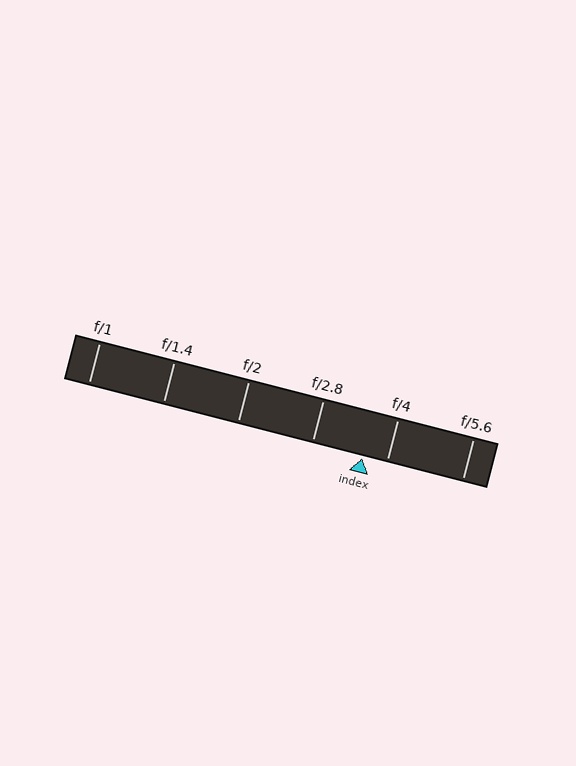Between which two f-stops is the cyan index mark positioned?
The index mark is between f/2.8 and f/4.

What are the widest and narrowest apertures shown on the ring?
The widest aperture shown is f/1 and the narrowest is f/5.6.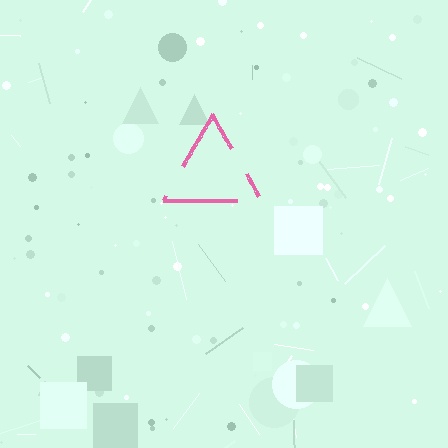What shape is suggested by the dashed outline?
The dashed outline suggests a triangle.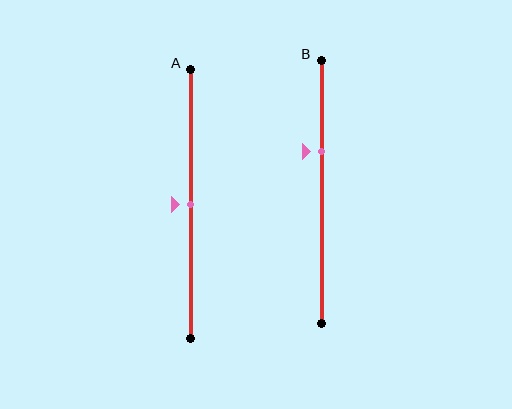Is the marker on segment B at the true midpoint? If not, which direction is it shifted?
No, the marker on segment B is shifted upward by about 16% of the segment length.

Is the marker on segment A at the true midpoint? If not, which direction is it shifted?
Yes, the marker on segment A is at the true midpoint.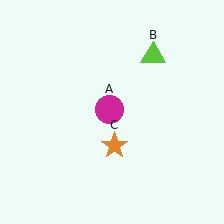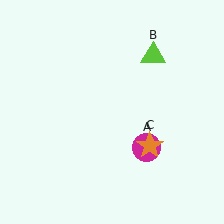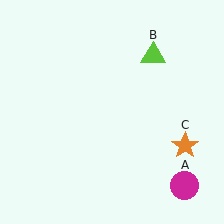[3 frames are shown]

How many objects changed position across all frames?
2 objects changed position: magenta circle (object A), orange star (object C).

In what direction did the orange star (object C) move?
The orange star (object C) moved right.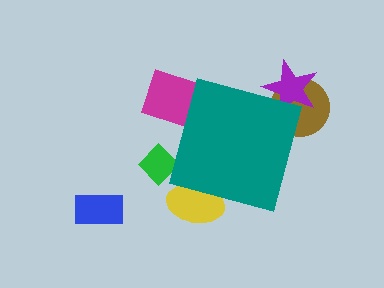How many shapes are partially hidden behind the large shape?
5 shapes are partially hidden.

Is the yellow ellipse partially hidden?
Yes, the yellow ellipse is partially hidden behind the teal diamond.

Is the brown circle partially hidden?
Yes, the brown circle is partially hidden behind the teal diamond.